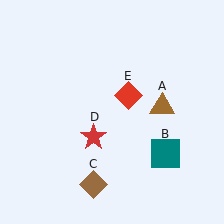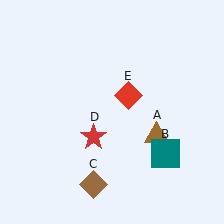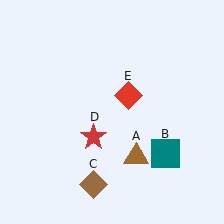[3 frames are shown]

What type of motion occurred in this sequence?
The brown triangle (object A) rotated clockwise around the center of the scene.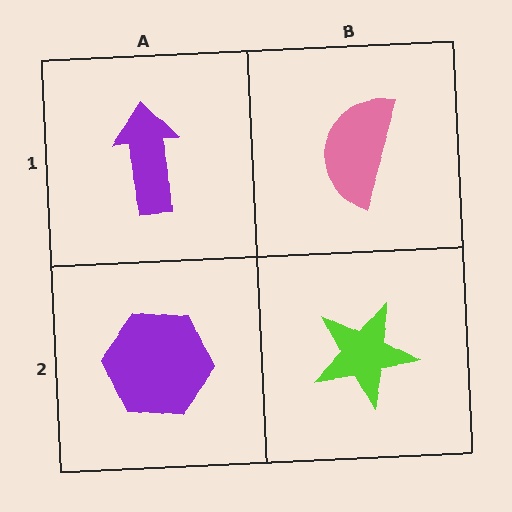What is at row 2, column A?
A purple hexagon.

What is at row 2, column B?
A lime star.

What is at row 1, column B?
A pink semicircle.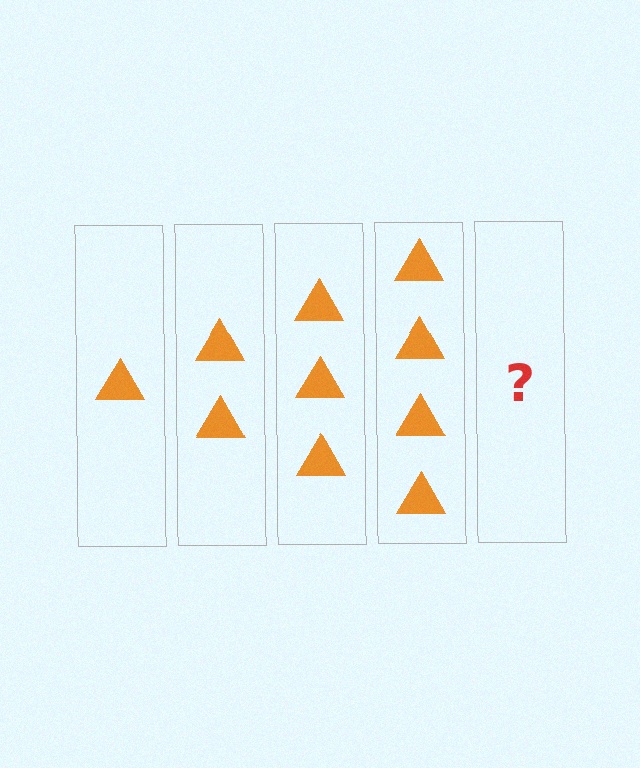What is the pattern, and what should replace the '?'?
The pattern is that each step adds one more triangle. The '?' should be 5 triangles.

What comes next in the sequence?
The next element should be 5 triangles.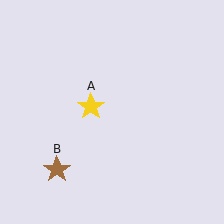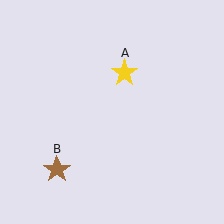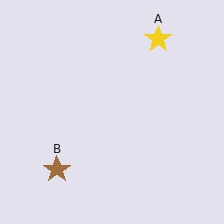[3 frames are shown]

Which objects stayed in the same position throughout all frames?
Brown star (object B) remained stationary.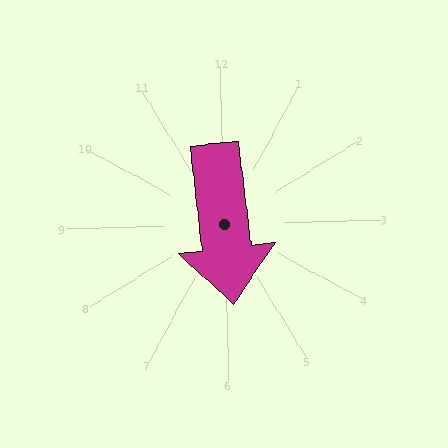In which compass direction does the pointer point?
South.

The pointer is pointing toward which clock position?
Roughly 6 o'clock.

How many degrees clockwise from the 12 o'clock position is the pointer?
Approximately 175 degrees.